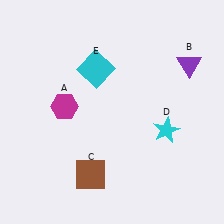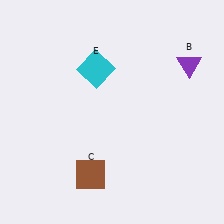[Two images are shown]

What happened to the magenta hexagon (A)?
The magenta hexagon (A) was removed in Image 2. It was in the top-left area of Image 1.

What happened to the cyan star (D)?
The cyan star (D) was removed in Image 2. It was in the bottom-right area of Image 1.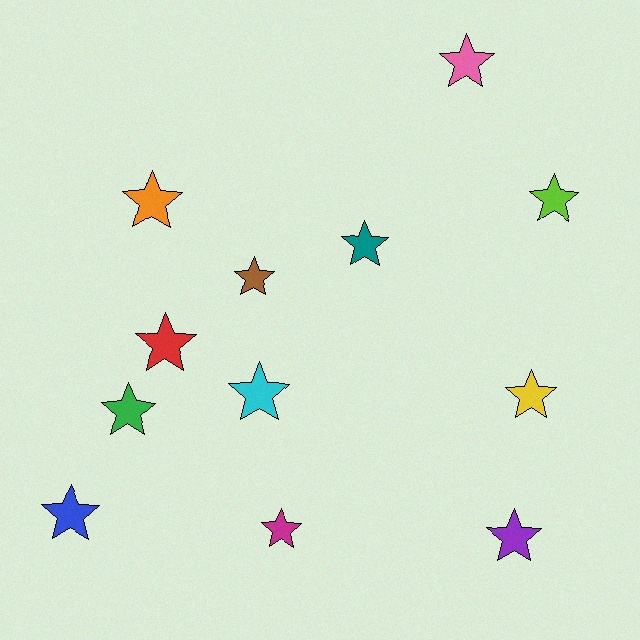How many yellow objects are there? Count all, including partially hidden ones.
There is 1 yellow object.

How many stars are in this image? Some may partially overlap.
There are 12 stars.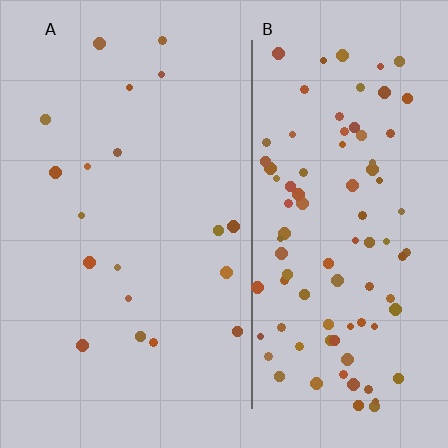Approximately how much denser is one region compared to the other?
Approximately 4.9× — region B over region A.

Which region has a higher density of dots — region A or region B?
B (the right).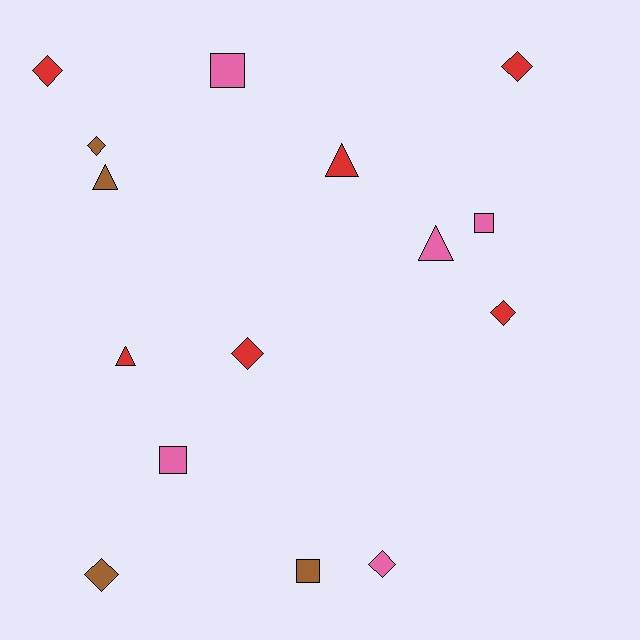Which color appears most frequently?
Red, with 6 objects.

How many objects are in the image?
There are 15 objects.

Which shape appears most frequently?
Diamond, with 7 objects.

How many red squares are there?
There are no red squares.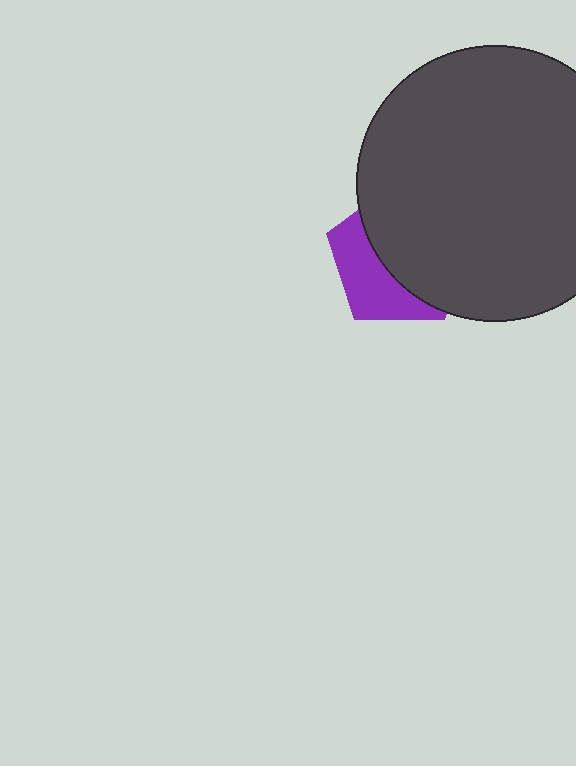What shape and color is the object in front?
The object in front is a dark gray circle.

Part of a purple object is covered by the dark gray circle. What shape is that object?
It is a pentagon.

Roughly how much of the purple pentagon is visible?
A small part of it is visible (roughly 38%).